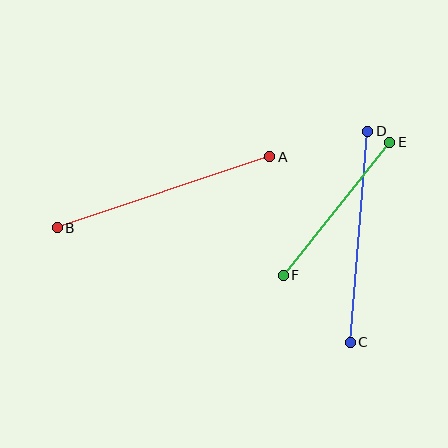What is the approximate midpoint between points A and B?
The midpoint is at approximately (164, 192) pixels.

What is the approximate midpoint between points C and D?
The midpoint is at approximately (359, 237) pixels.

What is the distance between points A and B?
The distance is approximately 224 pixels.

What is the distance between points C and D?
The distance is approximately 211 pixels.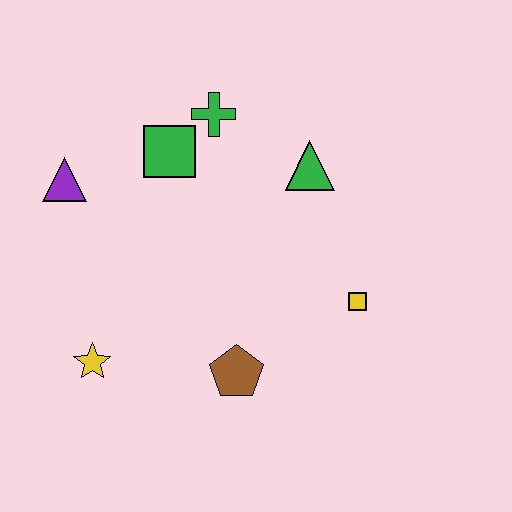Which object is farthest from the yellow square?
The purple triangle is farthest from the yellow square.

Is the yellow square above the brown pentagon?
Yes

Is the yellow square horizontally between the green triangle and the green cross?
No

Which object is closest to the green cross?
The green square is closest to the green cross.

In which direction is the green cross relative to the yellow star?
The green cross is above the yellow star.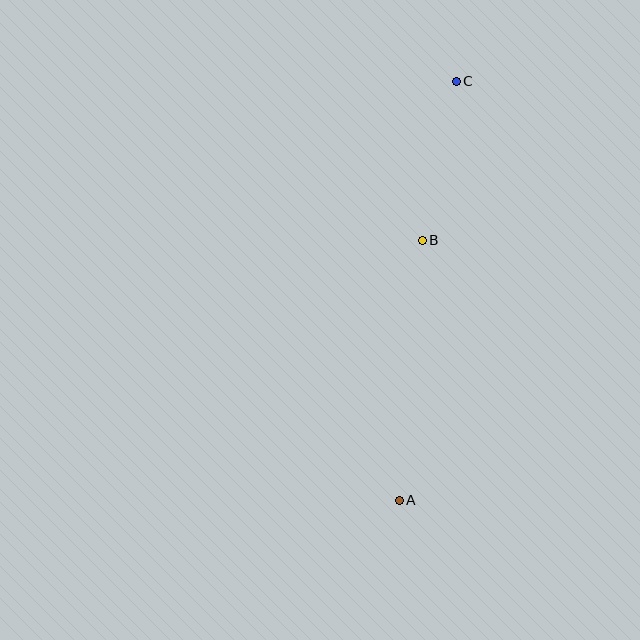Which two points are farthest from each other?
Points A and C are farthest from each other.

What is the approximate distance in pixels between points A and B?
The distance between A and B is approximately 261 pixels.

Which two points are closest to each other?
Points B and C are closest to each other.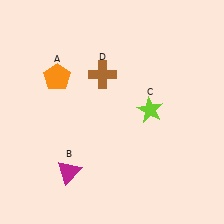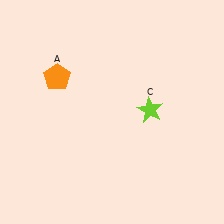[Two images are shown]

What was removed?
The magenta triangle (B), the brown cross (D) were removed in Image 2.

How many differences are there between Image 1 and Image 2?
There are 2 differences between the two images.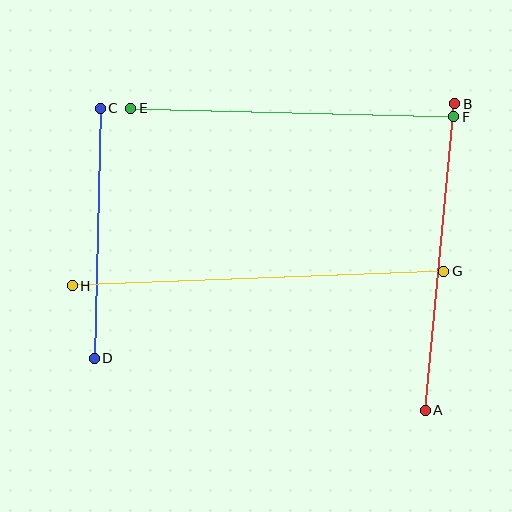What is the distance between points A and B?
The distance is approximately 308 pixels.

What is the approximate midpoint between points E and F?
The midpoint is at approximately (292, 112) pixels.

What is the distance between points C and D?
The distance is approximately 250 pixels.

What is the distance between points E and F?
The distance is approximately 323 pixels.